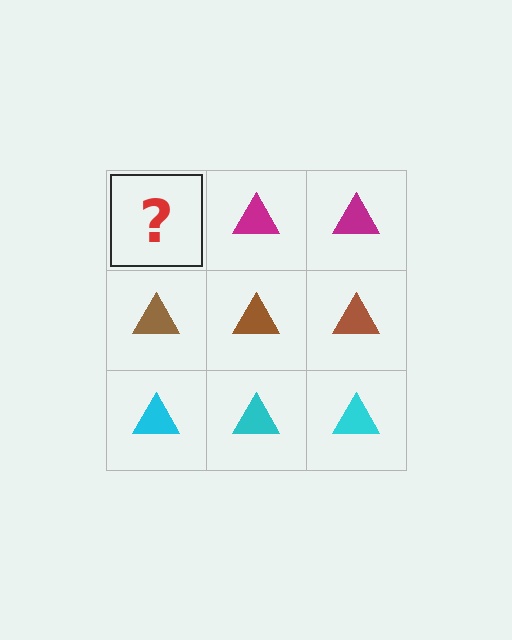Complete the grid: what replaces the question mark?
The question mark should be replaced with a magenta triangle.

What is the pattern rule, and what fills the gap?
The rule is that each row has a consistent color. The gap should be filled with a magenta triangle.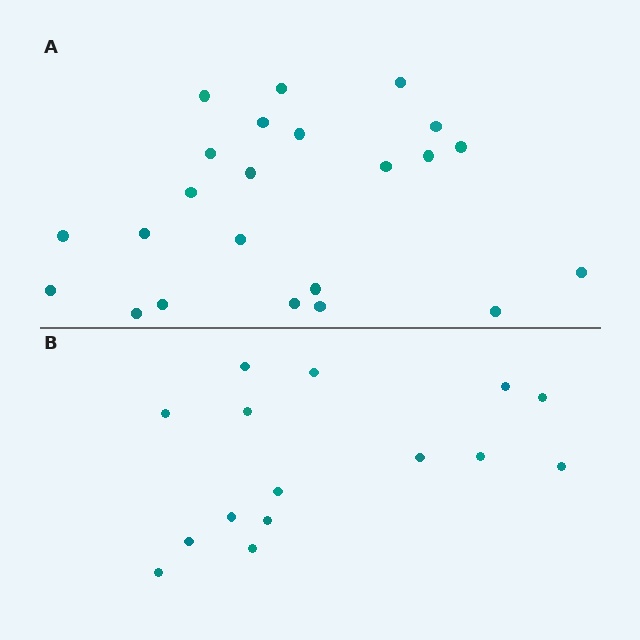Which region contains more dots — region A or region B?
Region A (the top region) has more dots.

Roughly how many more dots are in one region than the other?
Region A has roughly 8 or so more dots than region B.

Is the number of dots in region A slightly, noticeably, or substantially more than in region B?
Region A has substantially more. The ratio is roughly 1.5 to 1.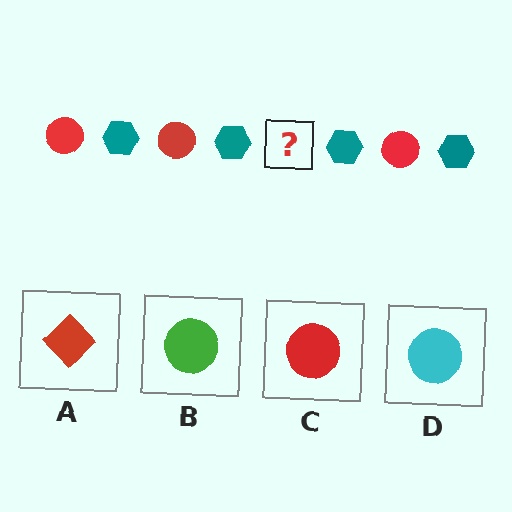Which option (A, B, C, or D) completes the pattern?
C.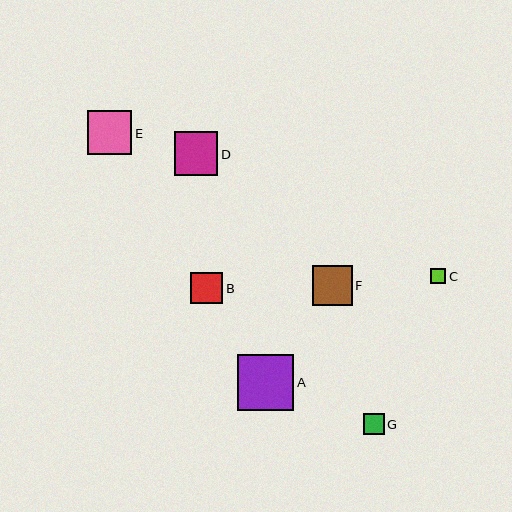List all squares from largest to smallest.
From largest to smallest: A, E, D, F, B, G, C.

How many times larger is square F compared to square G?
Square F is approximately 2.0 times the size of square G.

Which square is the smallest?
Square C is the smallest with a size of approximately 15 pixels.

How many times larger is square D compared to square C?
Square D is approximately 2.8 times the size of square C.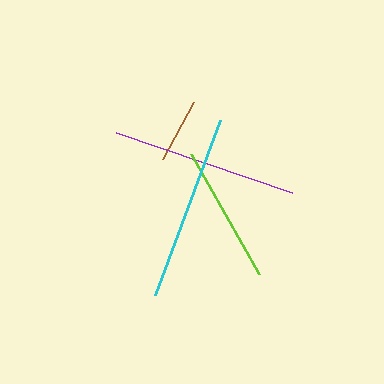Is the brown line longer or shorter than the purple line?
The purple line is longer than the brown line.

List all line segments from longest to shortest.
From longest to shortest: cyan, purple, lime, brown.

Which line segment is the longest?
The cyan line is the longest at approximately 187 pixels.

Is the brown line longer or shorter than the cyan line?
The cyan line is longer than the brown line.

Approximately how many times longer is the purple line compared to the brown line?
The purple line is approximately 2.9 times the length of the brown line.